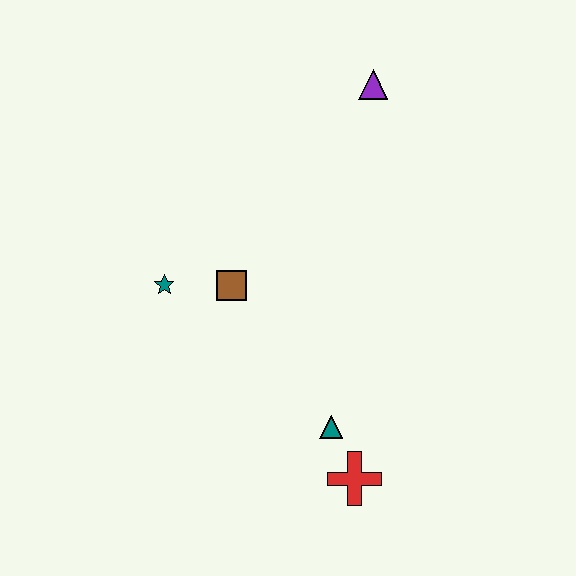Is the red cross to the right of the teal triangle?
Yes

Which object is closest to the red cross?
The teal triangle is closest to the red cross.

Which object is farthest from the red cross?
The purple triangle is farthest from the red cross.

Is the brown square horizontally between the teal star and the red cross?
Yes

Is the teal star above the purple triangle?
No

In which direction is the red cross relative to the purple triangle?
The red cross is below the purple triangle.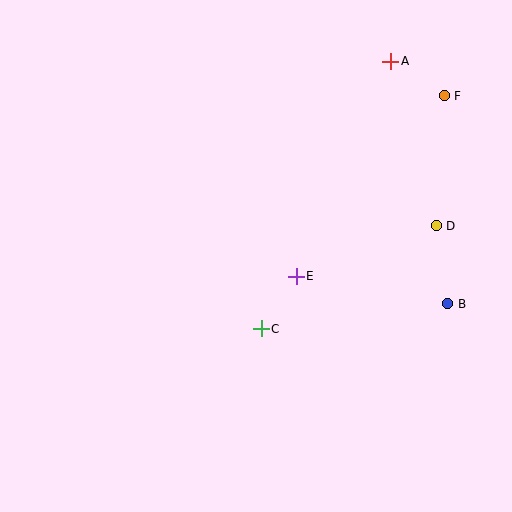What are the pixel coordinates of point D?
Point D is at (436, 226).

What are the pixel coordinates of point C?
Point C is at (261, 329).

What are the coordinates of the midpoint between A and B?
The midpoint between A and B is at (419, 183).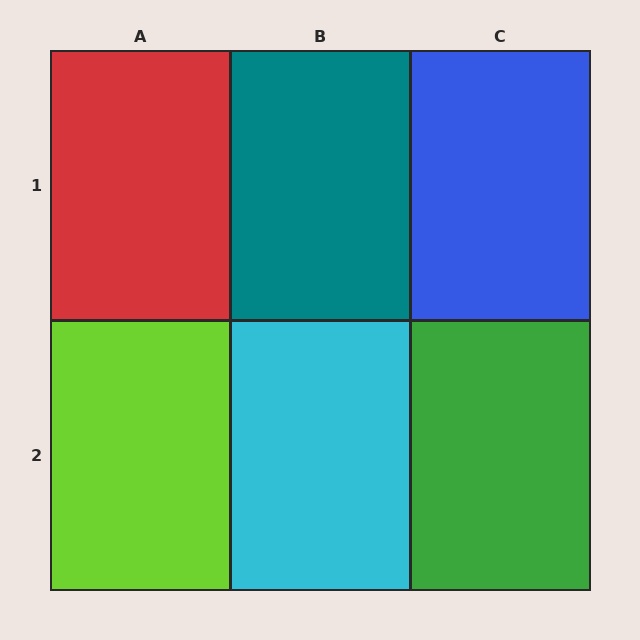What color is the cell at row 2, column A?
Lime.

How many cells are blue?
1 cell is blue.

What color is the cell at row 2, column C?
Green.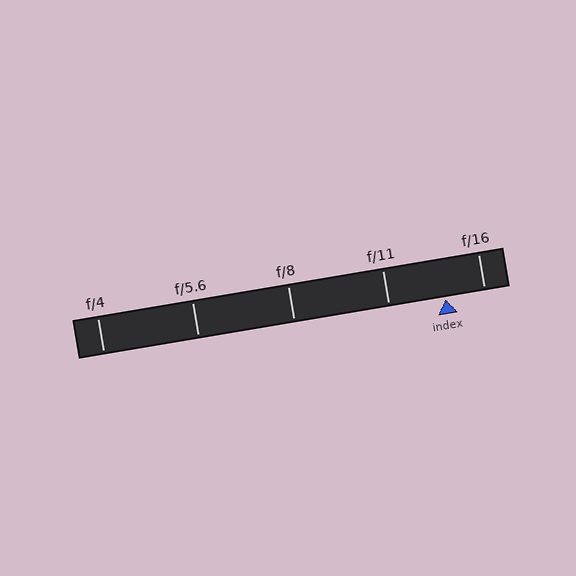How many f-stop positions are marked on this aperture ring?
There are 5 f-stop positions marked.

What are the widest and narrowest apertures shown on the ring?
The widest aperture shown is f/4 and the narrowest is f/16.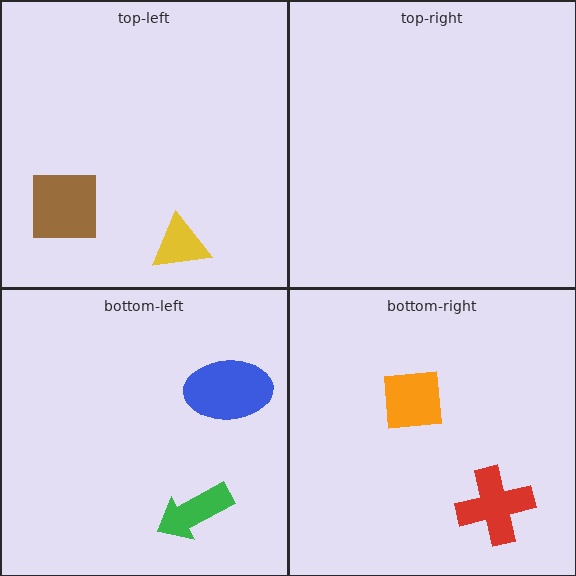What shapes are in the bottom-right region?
The orange square, the red cross.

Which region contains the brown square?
The top-left region.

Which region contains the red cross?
The bottom-right region.